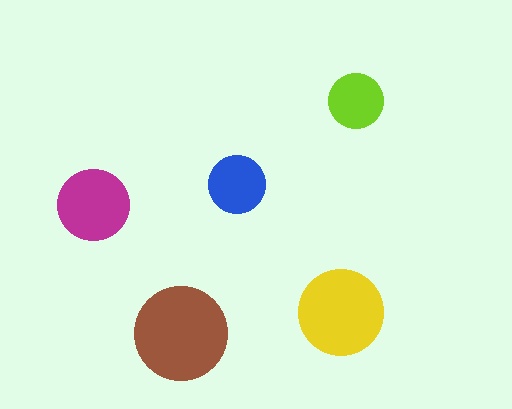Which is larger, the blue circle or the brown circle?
The brown one.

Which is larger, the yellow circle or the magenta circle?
The yellow one.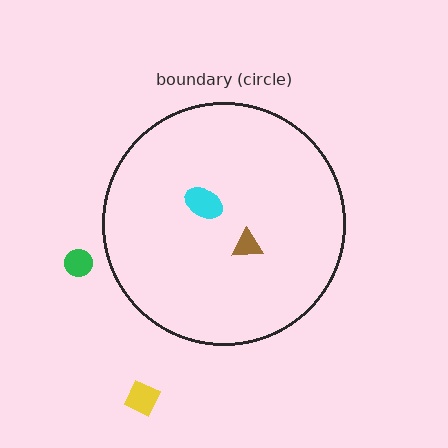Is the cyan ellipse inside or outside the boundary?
Inside.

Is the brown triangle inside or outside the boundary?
Inside.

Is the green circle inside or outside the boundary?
Outside.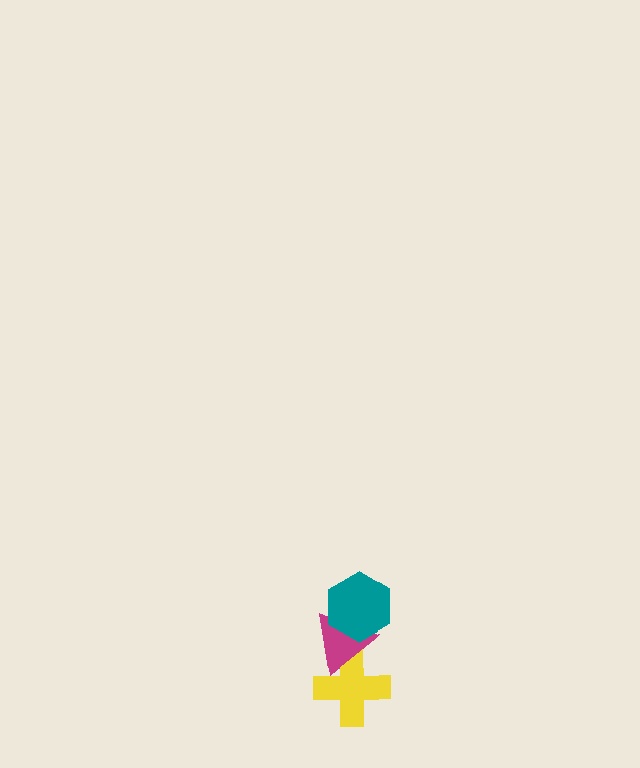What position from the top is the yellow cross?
The yellow cross is 3rd from the top.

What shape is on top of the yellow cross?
The magenta triangle is on top of the yellow cross.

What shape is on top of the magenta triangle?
The teal hexagon is on top of the magenta triangle.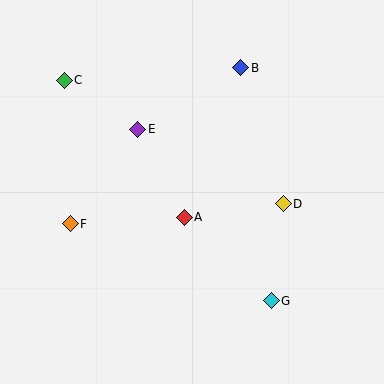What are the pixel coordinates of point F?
Point F is at (70, 224).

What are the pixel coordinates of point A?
Point A is at (184, 217).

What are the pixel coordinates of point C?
Point C is at (64, 80).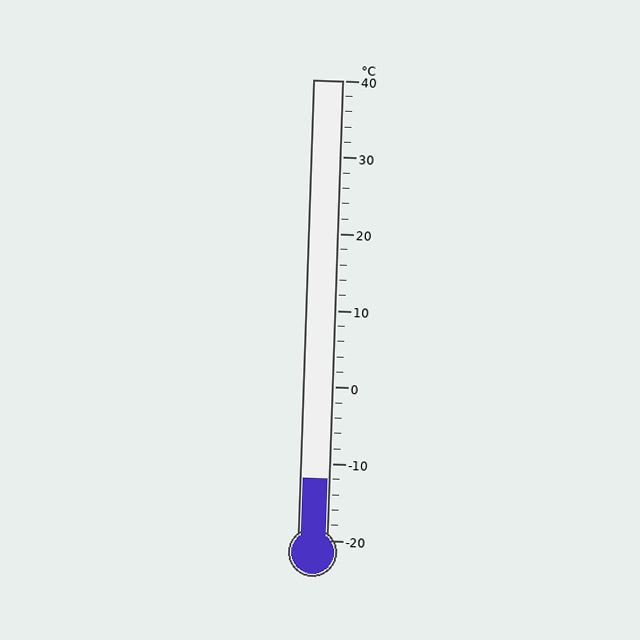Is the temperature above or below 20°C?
The temperature is below 20°C.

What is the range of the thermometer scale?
The thermometer scale ranges from -20°C to 40°C.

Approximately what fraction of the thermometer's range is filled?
The thermometer is filled to approximately 15% of its range.